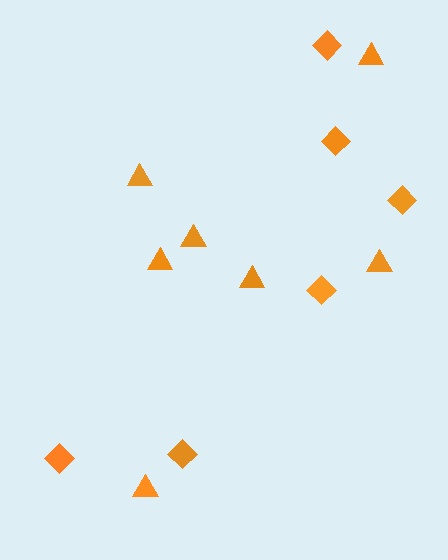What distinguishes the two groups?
There are 2 groups: one group of diamonds (6) and one group of triangles (7).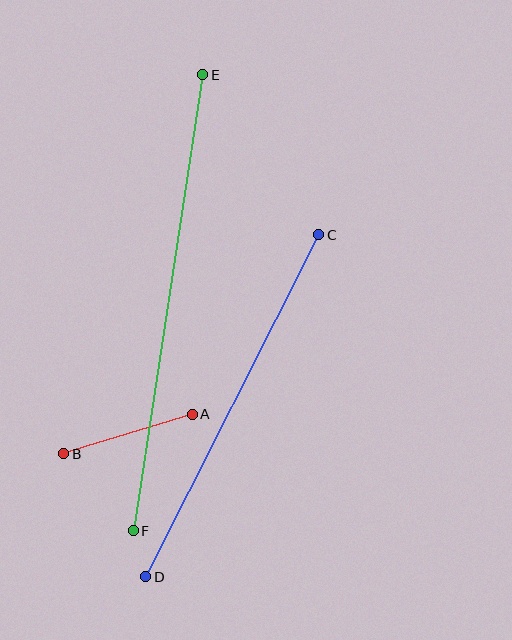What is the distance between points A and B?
The distance is approximately 134 pixels.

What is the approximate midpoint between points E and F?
The midpoint is at approximately (168, 303) pixels.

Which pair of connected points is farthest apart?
Points E and F are farthest apart.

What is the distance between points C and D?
The distance is approximately 383 pixels.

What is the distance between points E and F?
The distance is approximately 462 pixels.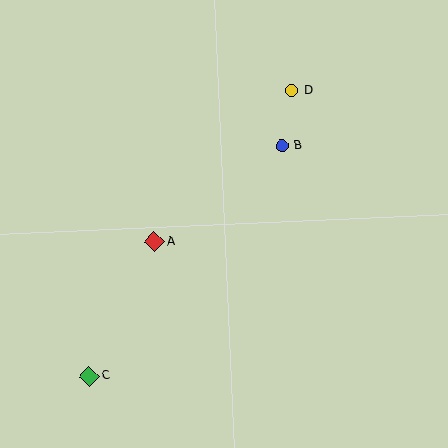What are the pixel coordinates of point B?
Point B is at (282, 146).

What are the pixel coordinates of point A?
Point A is at (155, 242).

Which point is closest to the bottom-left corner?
Point C is closest to the bottom-left corner.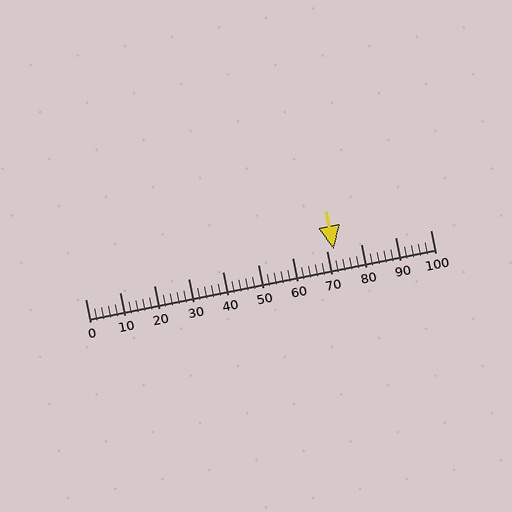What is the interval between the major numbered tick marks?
The major tick marks are spaced 10 units apart.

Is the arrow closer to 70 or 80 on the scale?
The arrow is closer to 70.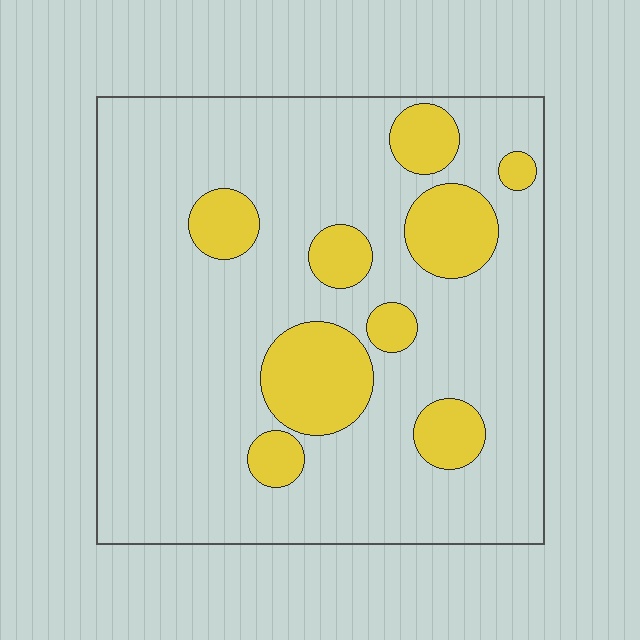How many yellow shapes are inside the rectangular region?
9.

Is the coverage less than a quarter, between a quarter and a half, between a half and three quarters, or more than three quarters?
Less than a quarter.